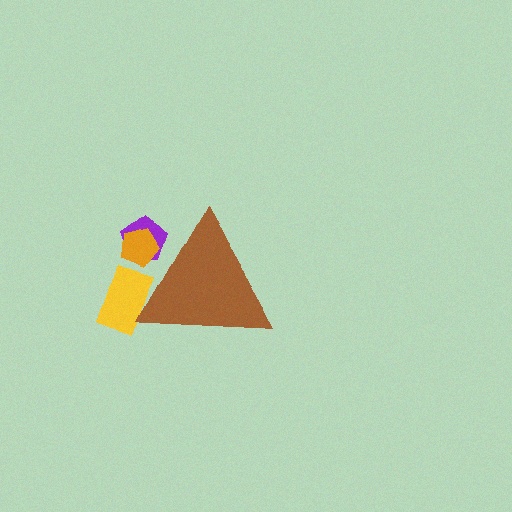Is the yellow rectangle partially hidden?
Yes, the yellow rectangle is partially hidden behind the brown triangle.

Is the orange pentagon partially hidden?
Yes, the orange pentagon is partially hidden behind the brown triangle.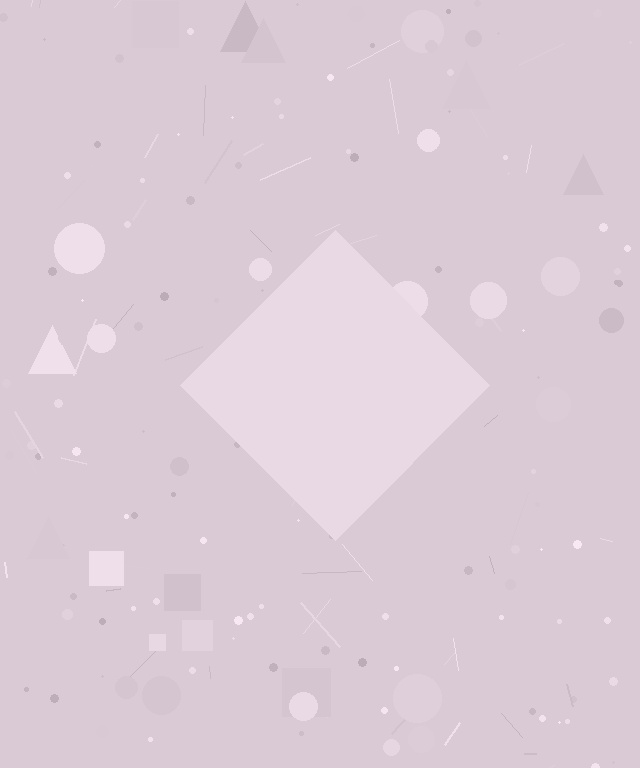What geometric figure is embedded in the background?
A diamond is embedded in the background.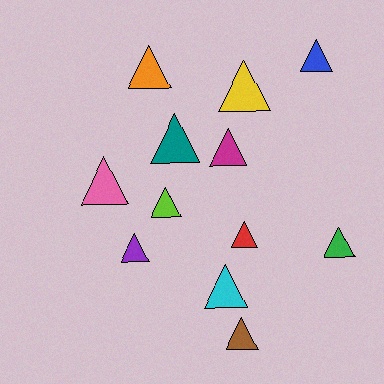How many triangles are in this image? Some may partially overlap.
There are 12 triangles.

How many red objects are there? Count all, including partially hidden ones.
There is 1 red object.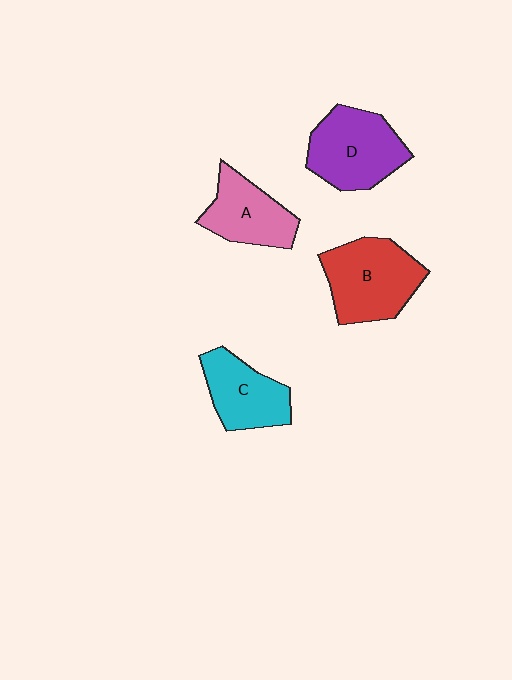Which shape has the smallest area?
Shape A (pink).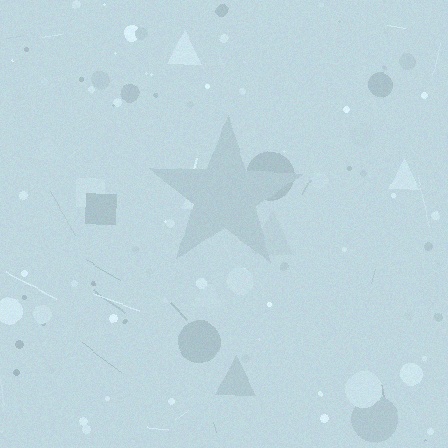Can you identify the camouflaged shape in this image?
The camouflaged shape is a star.